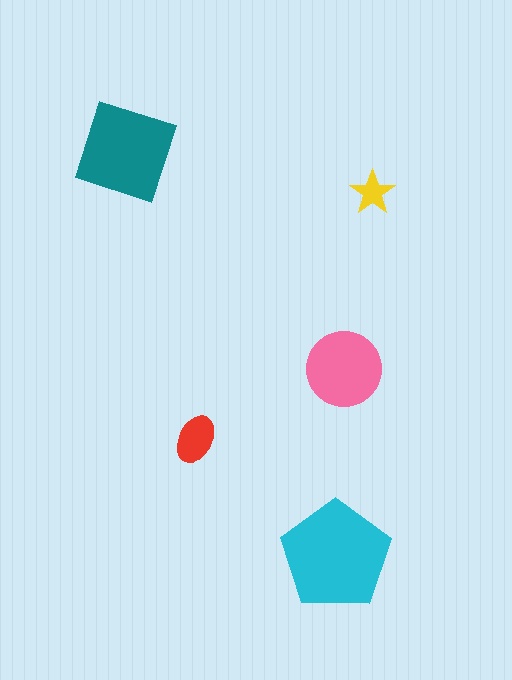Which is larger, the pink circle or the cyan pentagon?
The cyan pentagon.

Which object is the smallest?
The yellow star.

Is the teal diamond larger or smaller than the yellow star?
Larger.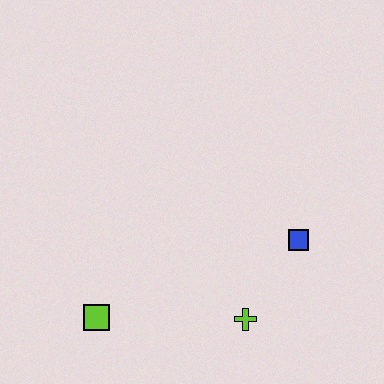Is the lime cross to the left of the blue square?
Yes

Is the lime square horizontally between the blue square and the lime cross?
No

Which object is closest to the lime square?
The lime cross is closest to the lime square.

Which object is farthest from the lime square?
The blue square is farthest from the lime square.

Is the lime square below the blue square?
Yes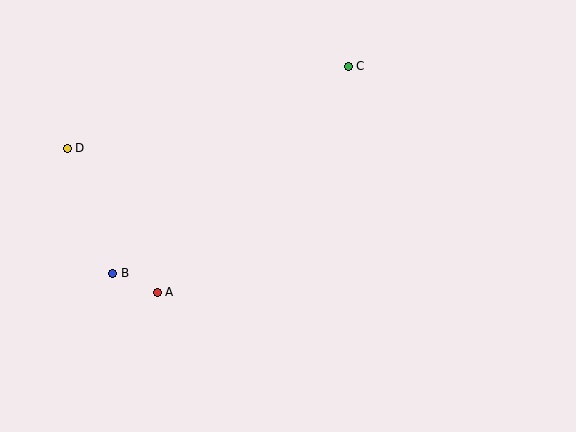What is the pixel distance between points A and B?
The distance between A and B is 48 pixels.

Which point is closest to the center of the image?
Point A at (157, 292) is closest to the center.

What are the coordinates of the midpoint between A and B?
The midpoint between A and B is at (135, 283).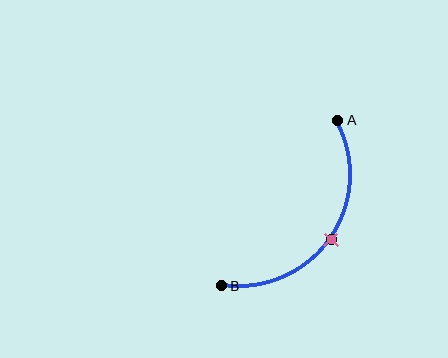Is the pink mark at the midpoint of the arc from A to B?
Yes. The pink mark lies on the arc at equal arc-length from both A and B — it is the arc midpoint.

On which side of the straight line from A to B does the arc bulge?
The arc bulges below and to the right of the straight line connecting A and B.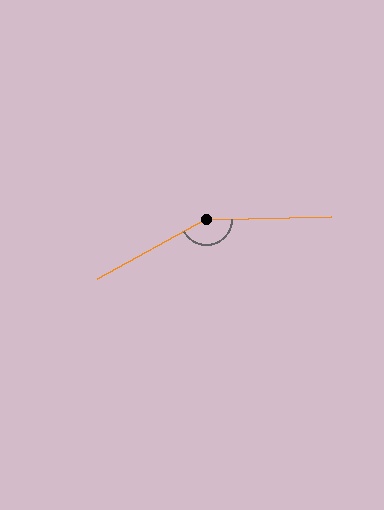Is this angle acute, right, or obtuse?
It is obtuse.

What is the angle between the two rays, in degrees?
Approximately 153 degrees.